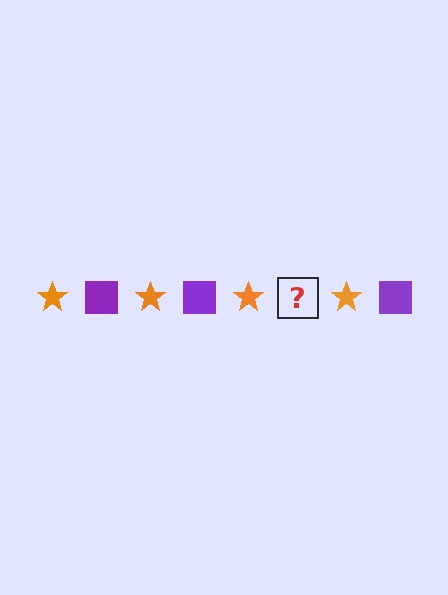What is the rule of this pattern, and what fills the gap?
The rule is that the pattern alternates between orange star and purple square. The gap should be filled with a purple square.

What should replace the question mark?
The question mark should be replaced with a purple square.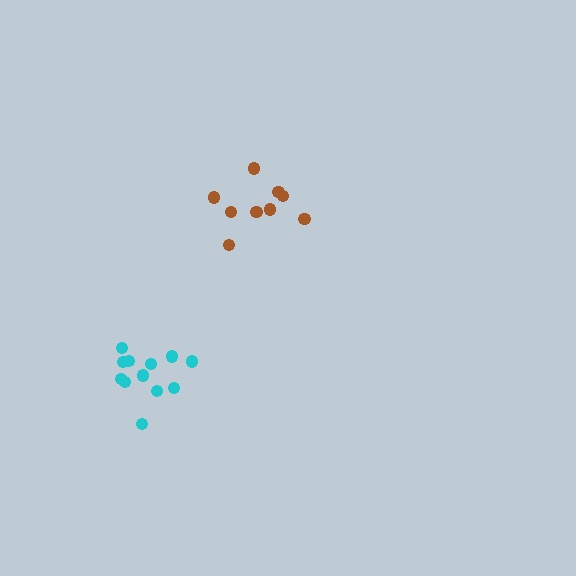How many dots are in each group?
Group 1: 9 dots, Group 2: 12 dots (21 total).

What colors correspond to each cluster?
The clusters are colored: brown, cyan.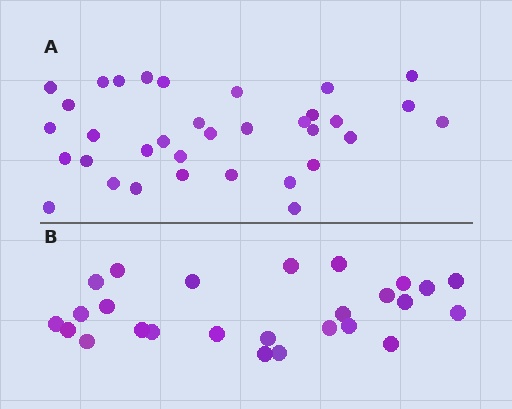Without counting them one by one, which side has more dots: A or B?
Region A (the top region) has more dots.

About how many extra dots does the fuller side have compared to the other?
Region A has roughly 8 or so more dots than region B.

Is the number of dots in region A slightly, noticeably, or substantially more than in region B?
Region A has noticeably more, but not dramatically so. The ratio is roughly 1.3 to 1.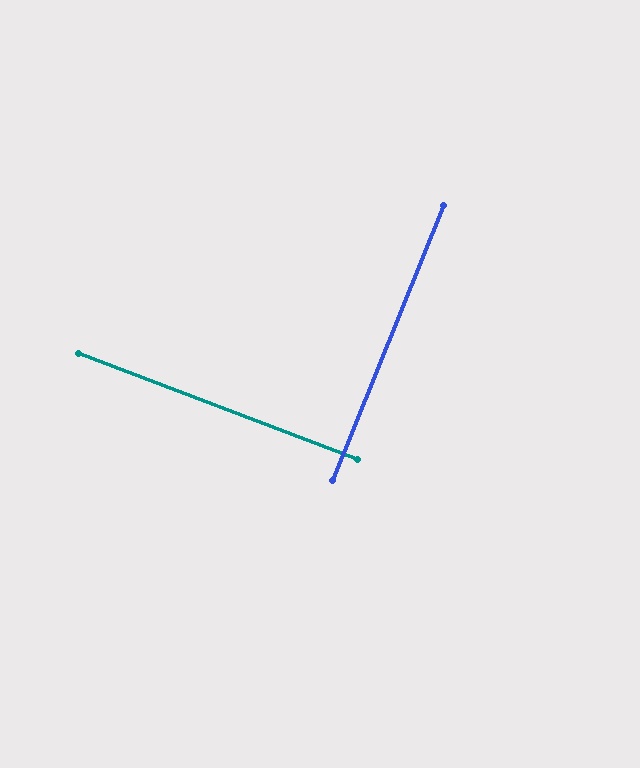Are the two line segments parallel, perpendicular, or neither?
Perpendicular — they meet at approximately 89°.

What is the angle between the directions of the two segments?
Approximately 89 degrees.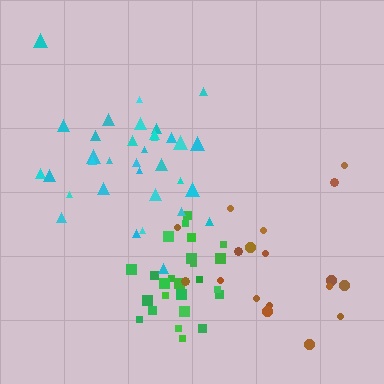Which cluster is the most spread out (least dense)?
Brown.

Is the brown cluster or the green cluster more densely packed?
Green.